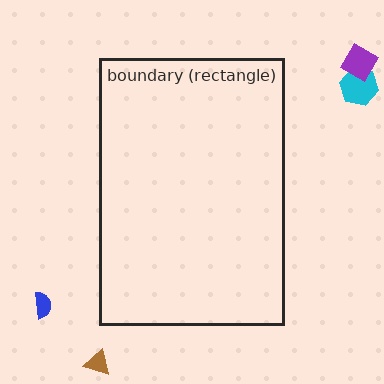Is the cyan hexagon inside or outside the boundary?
Outside.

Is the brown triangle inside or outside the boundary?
Outside.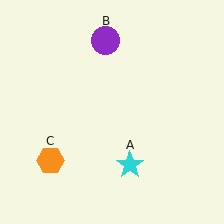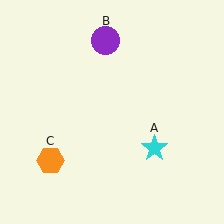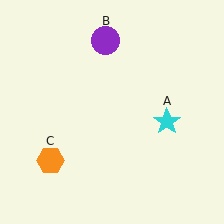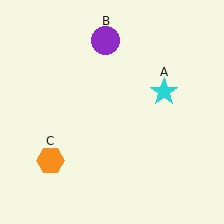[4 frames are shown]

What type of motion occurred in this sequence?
The cyan star (object A) rotated counterclockwise around the center of the scene.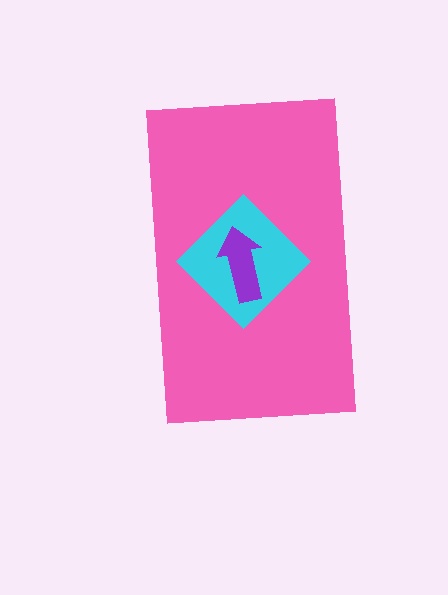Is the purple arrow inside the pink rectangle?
Yes.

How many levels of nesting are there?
3.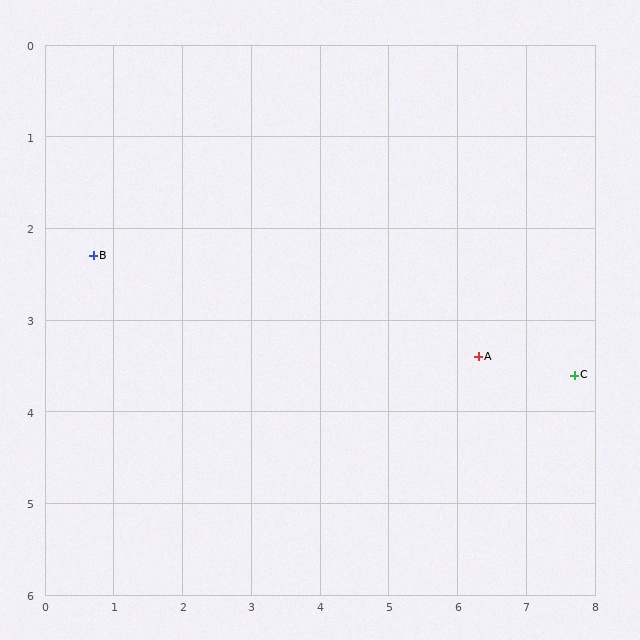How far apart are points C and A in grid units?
Points C and A are about 1.4 grid units apart.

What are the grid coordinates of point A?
Point A is at approximately (6.3, 3.4).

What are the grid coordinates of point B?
Point B is at approximately (0.7, 2.3).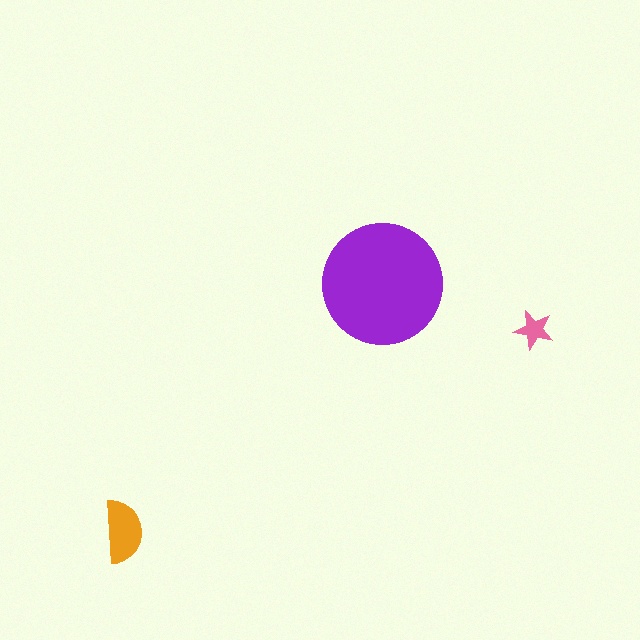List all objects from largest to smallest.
The purple circle, the orange semicircle, the pink star.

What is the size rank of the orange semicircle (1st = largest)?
2nd.